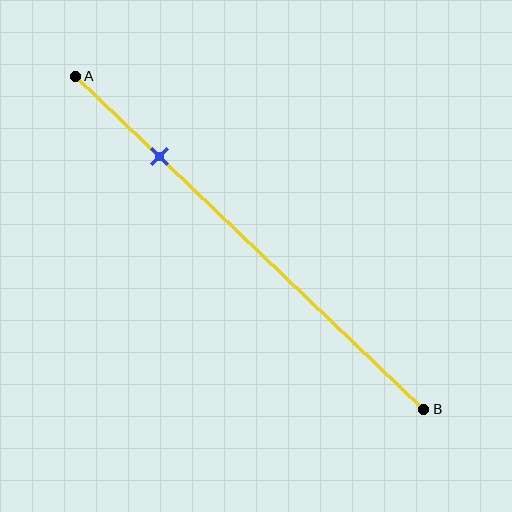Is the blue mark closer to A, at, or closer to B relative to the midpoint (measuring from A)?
The blue mark is closer to point A than the midpoint of segment AB.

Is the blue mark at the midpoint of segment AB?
No, the mark is at about 25% from A, not at the 50% midpoint.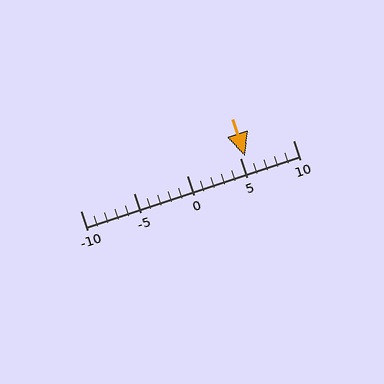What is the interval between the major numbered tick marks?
The major tick marks are spaced 5 units apart.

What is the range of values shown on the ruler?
The ruler shows values from -10 to 10.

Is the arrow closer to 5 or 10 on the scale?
The arrow is closer to 5.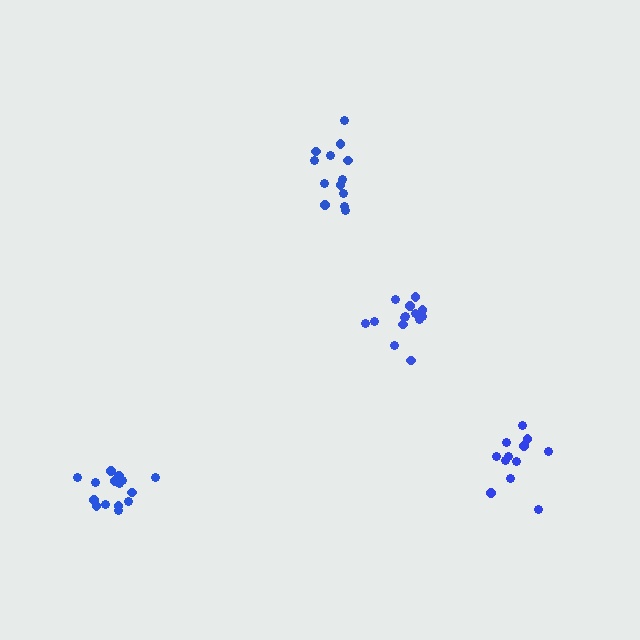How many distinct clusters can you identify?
There are 4 distinct clusters.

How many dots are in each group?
Group 1: 13 dots, Group 2: 15 dots, Group 3: 14 dots, Group 4: 12 dots (54 total).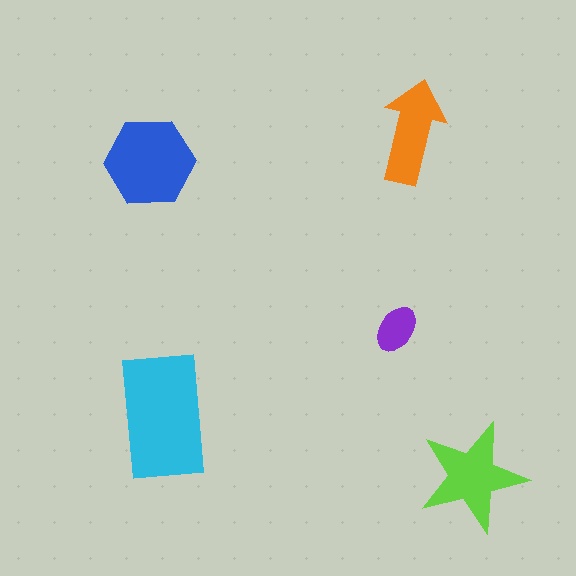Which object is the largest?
The cyan rectangle.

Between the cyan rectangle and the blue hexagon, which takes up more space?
The cyan rectangle.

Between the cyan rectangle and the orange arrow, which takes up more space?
The cyan rectangle.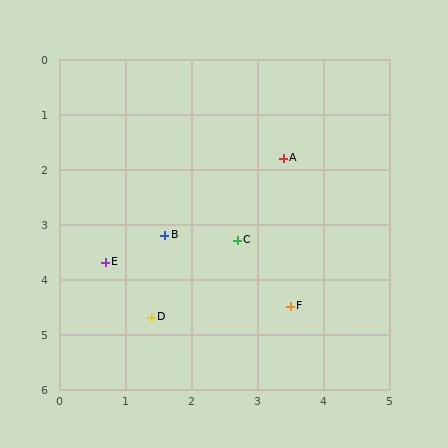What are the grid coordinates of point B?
Point B is at approximately (1.6, 3.2).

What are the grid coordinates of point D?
Point D is at approximately (1.4, 4.7).